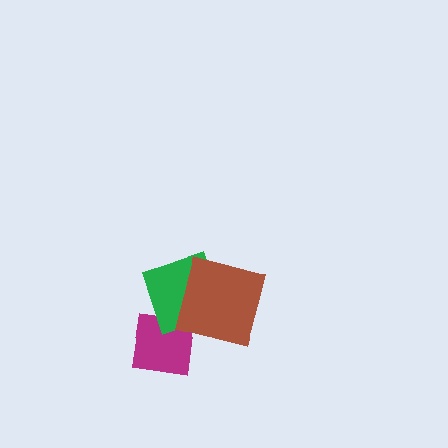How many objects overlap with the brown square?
1 object overlaps with the brown square.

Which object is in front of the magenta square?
The green diamond is in front of the magenta square.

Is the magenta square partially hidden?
Yes, it is partially covered by another shape.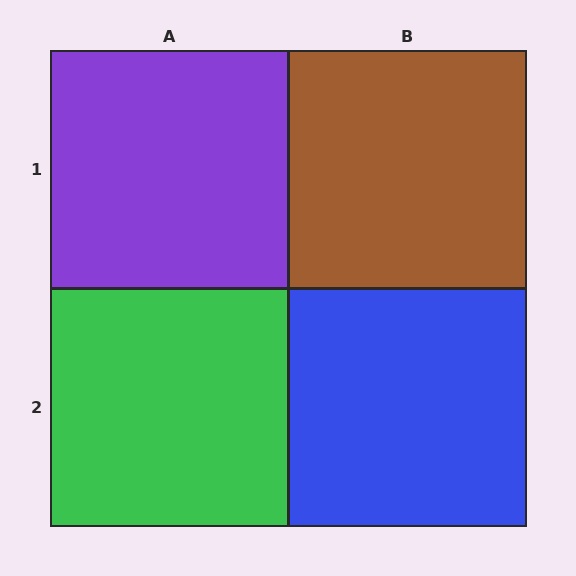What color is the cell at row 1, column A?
Purple.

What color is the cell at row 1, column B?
Brown.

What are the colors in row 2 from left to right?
Green, blue.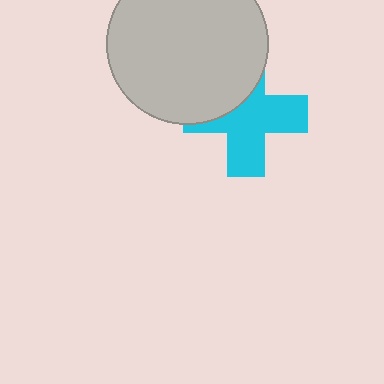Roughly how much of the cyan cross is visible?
About half of it is visible (roughly 64%).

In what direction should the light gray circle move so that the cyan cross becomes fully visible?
The light gray circle should move toward the upper-left. That is the shortest direction to clear the overlap and leave the cyan cross fully visible.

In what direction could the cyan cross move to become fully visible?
The cyan cross could move toward the lower-right. That would shift it out from behind the light gray circle entirely.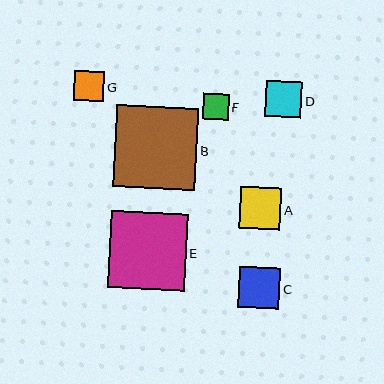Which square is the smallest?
Square F is the smallest with a size of approximately 26 pixels.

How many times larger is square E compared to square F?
Square E is approximately 3.0 times the size of square F.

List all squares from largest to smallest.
From largest to smallest: B, E, A, C, D, G, F.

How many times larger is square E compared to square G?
Square E is approximately 2.5 times the size of square G.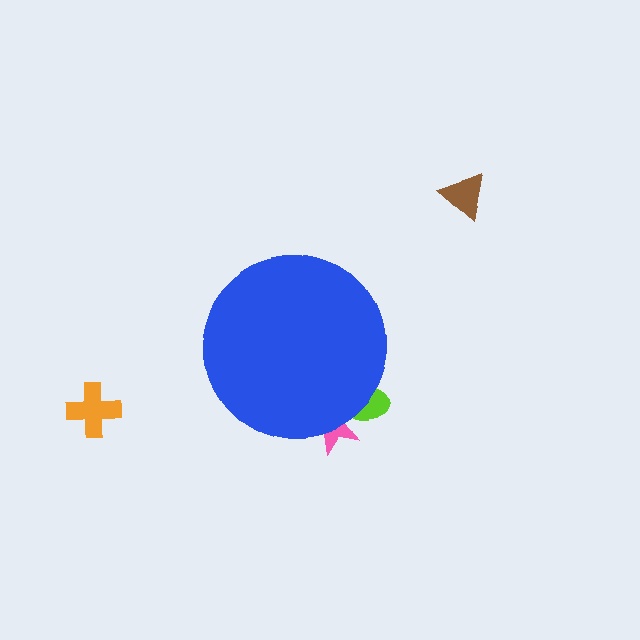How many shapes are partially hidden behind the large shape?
2 shapes are partially hidden.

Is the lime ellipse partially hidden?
Yes, the lime ellipse is partially hidden behind the blue circle.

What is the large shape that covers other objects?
A blue circle.